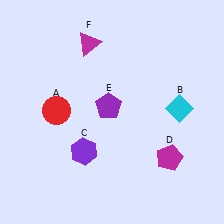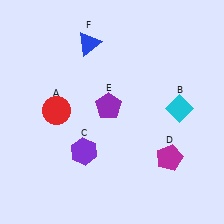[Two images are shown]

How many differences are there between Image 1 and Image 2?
There is 1 difference between the two images.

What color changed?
The triangle (F) changed from magenta in Image 1 to blue in Image 2.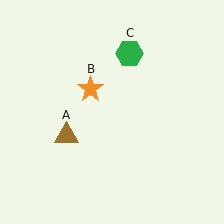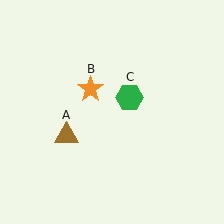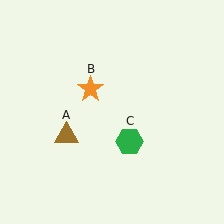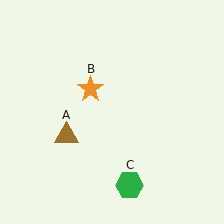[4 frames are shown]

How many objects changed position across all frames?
1 object changed position: green hexagon (object C).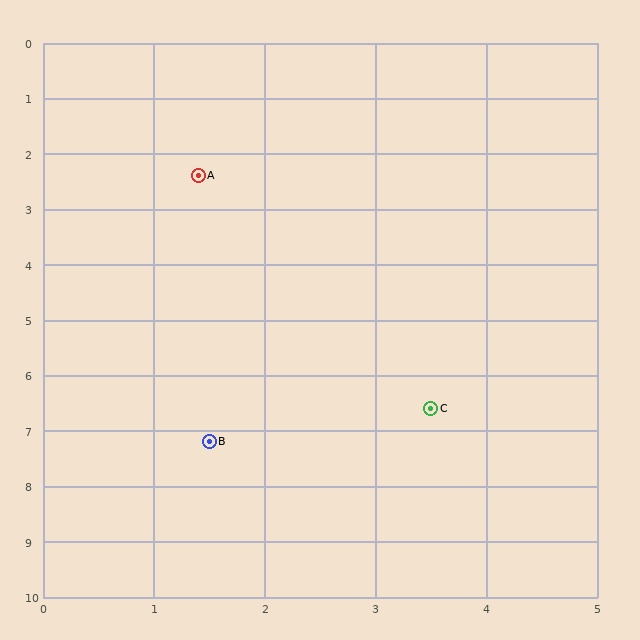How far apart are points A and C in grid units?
Points A and C are about 4.7 grid units apart.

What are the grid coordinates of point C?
Point C is at approximately (3.5, 6.6).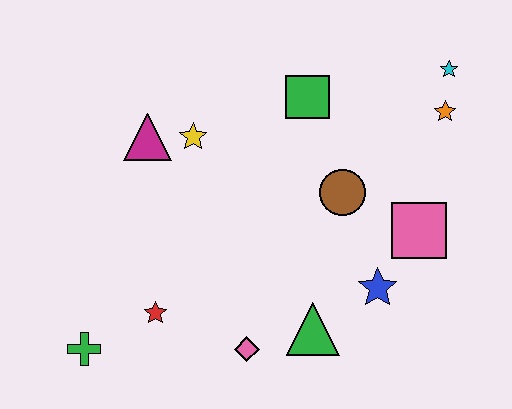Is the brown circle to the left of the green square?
No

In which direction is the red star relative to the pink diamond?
The red star is to the left of the pink diamond.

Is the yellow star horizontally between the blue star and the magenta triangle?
Yes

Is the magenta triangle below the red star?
No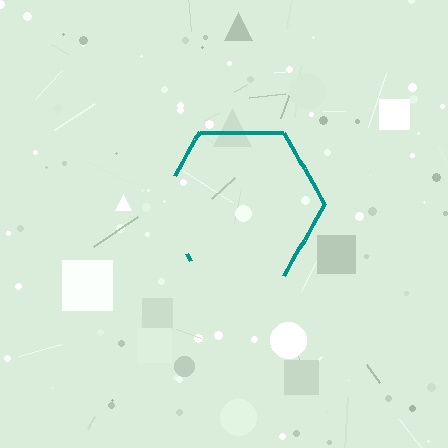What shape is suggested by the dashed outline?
The dashed outline suggests a hexagon.